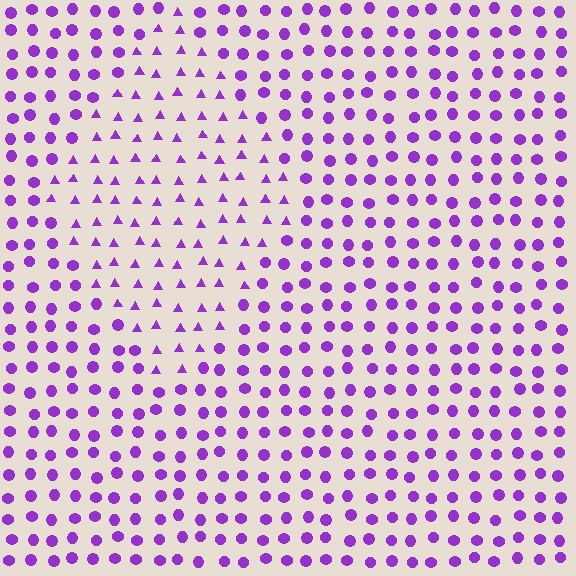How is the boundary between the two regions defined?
The boundary is defined by a change in element shape: triangles inside vs. circles outside. All elements share the same color and spacing.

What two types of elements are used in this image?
The image uses triangles inside the diamond region and circles outside it.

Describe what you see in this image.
The image is filled with small purple elements arranged in a uniform grid. A diamond-shaped region contains triangles, while the surrounding area contains circles. The boundary is defined purely by the change in element shape.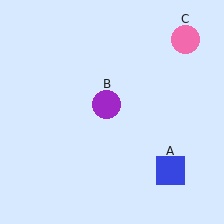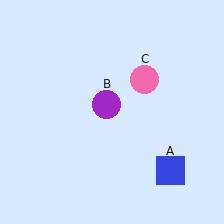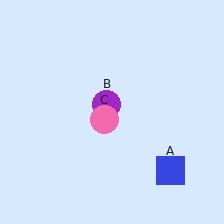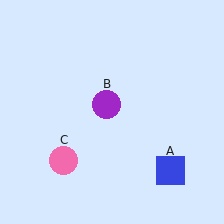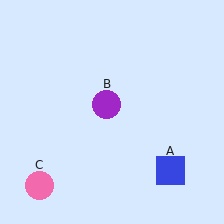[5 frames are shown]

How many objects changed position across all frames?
1 object changed position: pink circle (object C).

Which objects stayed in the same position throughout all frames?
Blue square (object A) and purple circle (object B) remained stationary.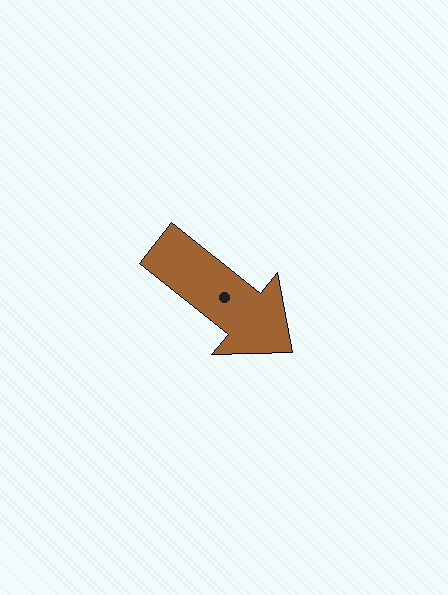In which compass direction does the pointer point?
Southeast.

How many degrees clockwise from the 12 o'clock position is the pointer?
Approximately 129 degrees.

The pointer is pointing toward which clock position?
Roughly 4 o'clock.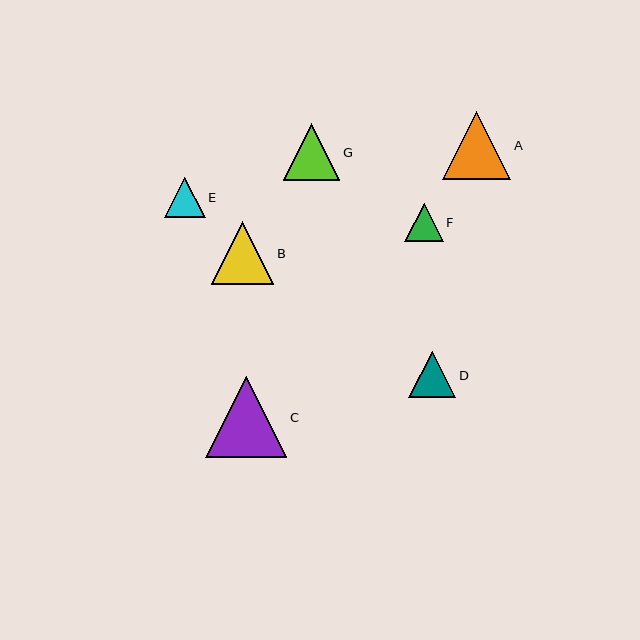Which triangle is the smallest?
Triangle F is the smallest with a size of approximately 38 pixels.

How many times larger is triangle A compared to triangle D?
Triangle A is approximately 1.5 times the size of triangle D.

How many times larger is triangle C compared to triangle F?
Triangle C is approximately 2.1 times the size of triangle F.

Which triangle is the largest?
Triangle C is the largest with a size of approximately 81 pixels.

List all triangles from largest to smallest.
From largest to smallest: C, A, B, G, D, E, F.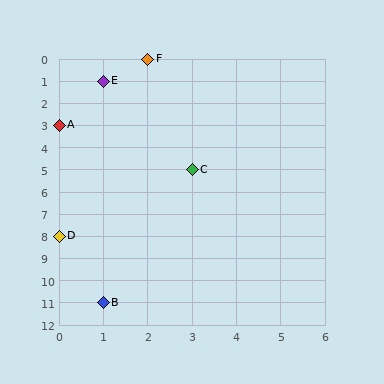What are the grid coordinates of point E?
Point E is at grid coordinates (1, 1).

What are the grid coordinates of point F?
Point F is at grid coordinates (2, 0).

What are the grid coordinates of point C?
Point C is at grid coordinates (3, 5).